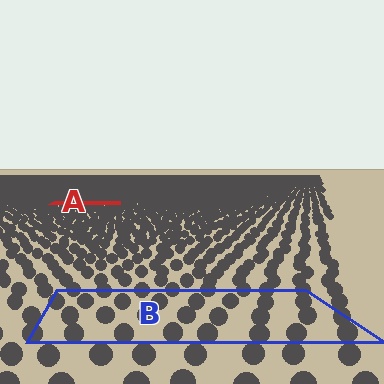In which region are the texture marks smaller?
The texture marks are smaller in region A, because it is farther away.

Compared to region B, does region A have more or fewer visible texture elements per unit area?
Region A has more texture elements per unit area — they are packed more densely because it is farther away.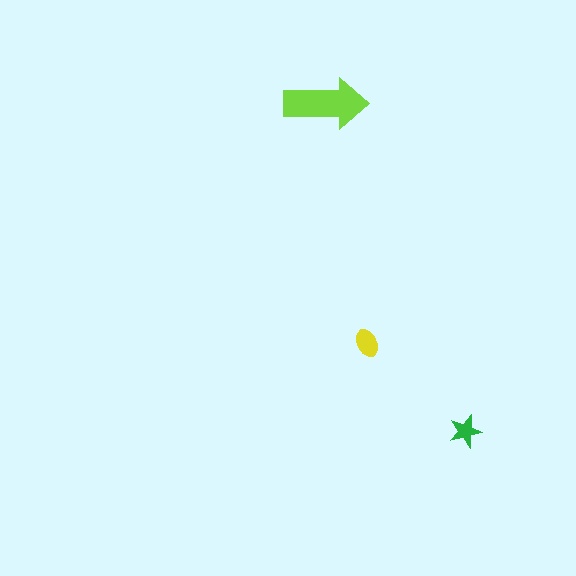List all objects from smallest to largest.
The green star, the yellow ellipse, the lime arrow.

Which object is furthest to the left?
The lime arrow is leftmost.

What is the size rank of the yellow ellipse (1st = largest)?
2nd.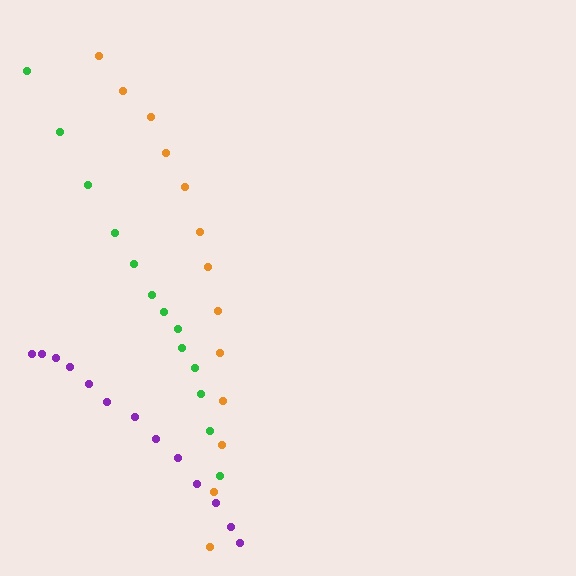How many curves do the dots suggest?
There are 3 distinct paths.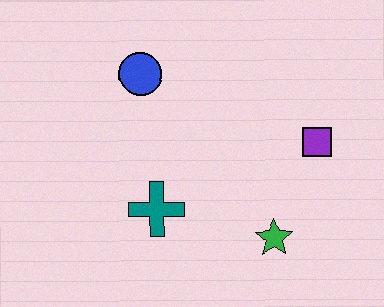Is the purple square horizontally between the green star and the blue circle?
No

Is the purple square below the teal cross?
No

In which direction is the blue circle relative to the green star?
The blue circle is above the green star.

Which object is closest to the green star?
The purple square is closest to the green star.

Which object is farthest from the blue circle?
The green star is farthest from the blue circle.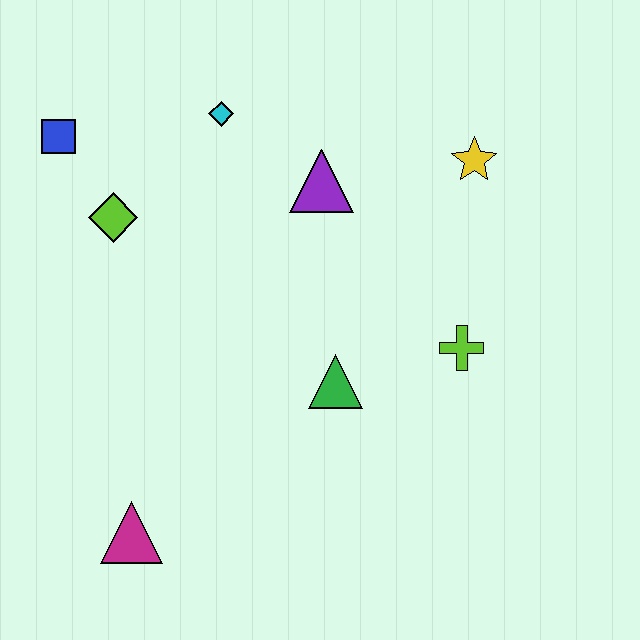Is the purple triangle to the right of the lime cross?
No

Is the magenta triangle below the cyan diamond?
Yes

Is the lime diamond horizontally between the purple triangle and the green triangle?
No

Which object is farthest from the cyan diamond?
The magenta triangle is farthest from the cyan diamond.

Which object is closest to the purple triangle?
The cyan diamond is closest to the purple triangle.